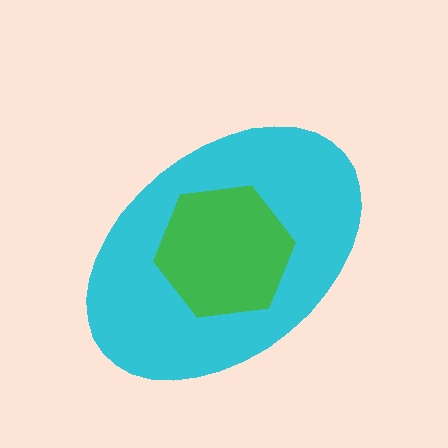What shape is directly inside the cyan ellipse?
The green hexagon.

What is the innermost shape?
The green hexagon.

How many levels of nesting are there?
2.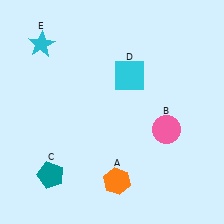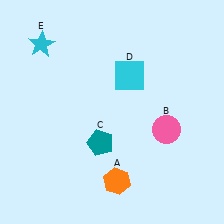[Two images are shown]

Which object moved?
The teal pentagon (C) moved right.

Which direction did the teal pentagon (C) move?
The teal pentagon (C) moved right.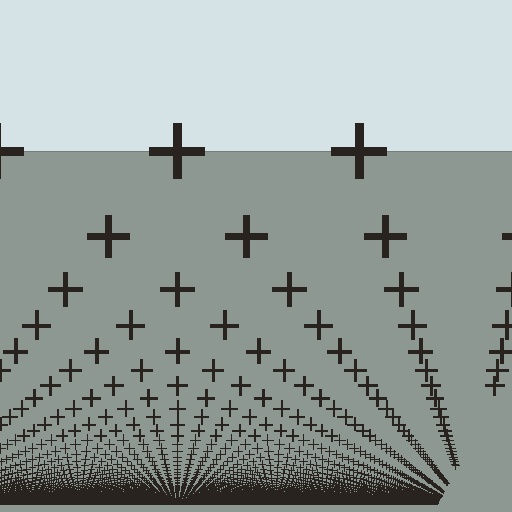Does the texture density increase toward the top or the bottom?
Density increases toward the bottom.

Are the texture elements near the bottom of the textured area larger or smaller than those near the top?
Smaller. The gradient is inverted — elements near the bottom are smaller and denser.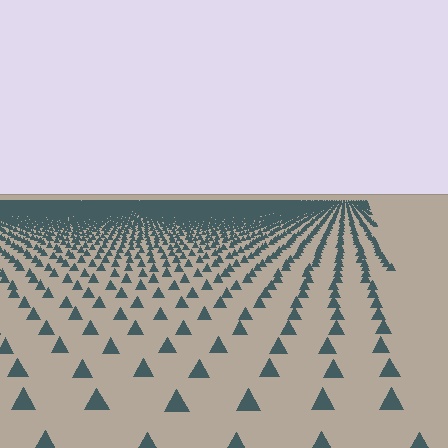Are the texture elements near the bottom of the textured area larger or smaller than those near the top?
Larger. Near the bottom, elements are closer to the viewer and appear at a bigger on-screen size.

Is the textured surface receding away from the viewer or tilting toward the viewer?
The surface is receding away from the viewer. Texture elements get smaller and denser toward the top.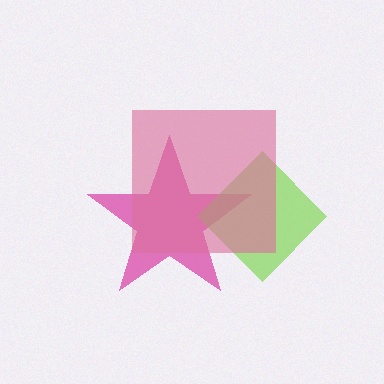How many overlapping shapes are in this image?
There are 3 overlapping shapes in the image.